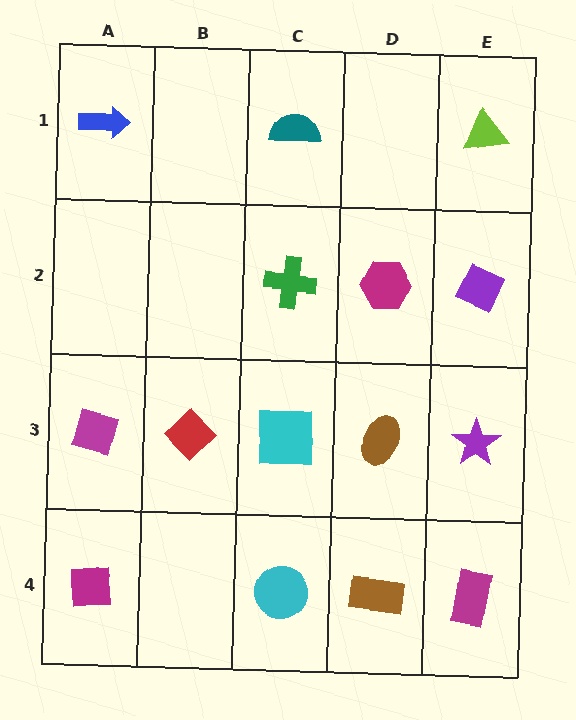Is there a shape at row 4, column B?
No, that cell is empty.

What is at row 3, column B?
A red diamond.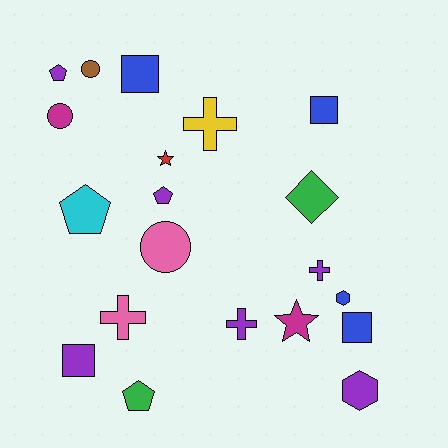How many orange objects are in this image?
There are no orange objects.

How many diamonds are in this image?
There is 1 diamond.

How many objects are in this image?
There are 20 objects.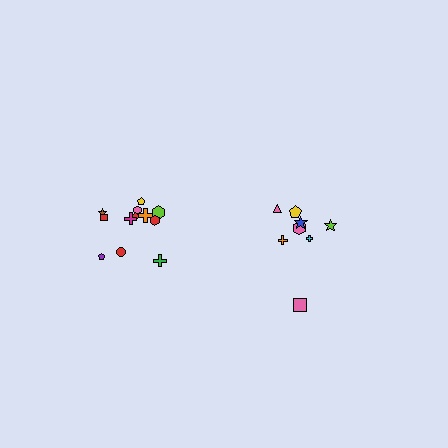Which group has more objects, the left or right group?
The left group.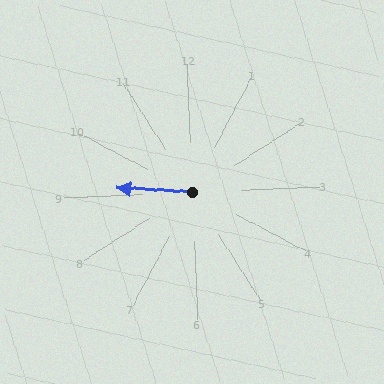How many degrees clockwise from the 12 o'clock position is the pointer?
Approximately 276 degrees.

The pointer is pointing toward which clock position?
Roughly 9 o'clock.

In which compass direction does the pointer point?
West.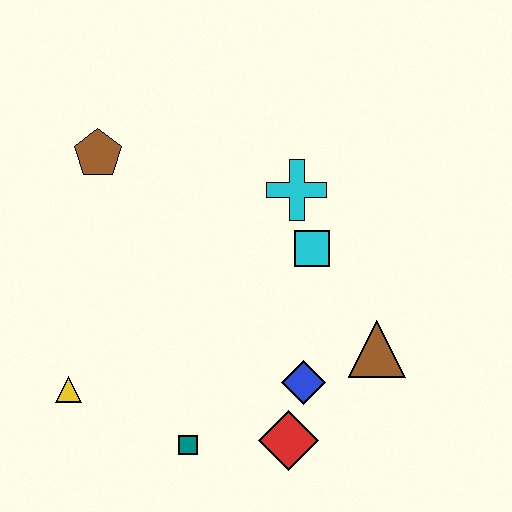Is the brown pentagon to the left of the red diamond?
Yes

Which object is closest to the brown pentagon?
The cyan cross is closest to the brown pentagon.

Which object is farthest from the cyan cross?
The yellow triangle is farthest from the cyan cross.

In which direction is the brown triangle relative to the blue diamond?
The brown triangle is to the right of the blue diamond.